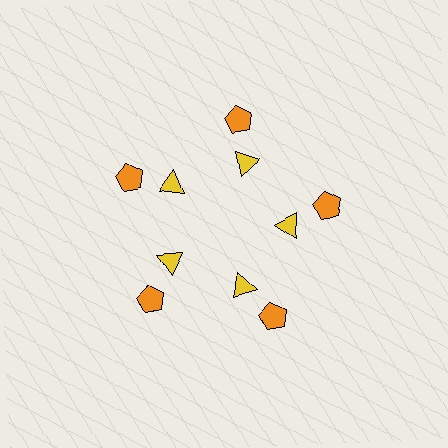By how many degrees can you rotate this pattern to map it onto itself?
The pattern maps onto itself every 72 degrees of rotation.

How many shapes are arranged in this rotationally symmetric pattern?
There are 10 shapes, arranged in 5 groups of 2.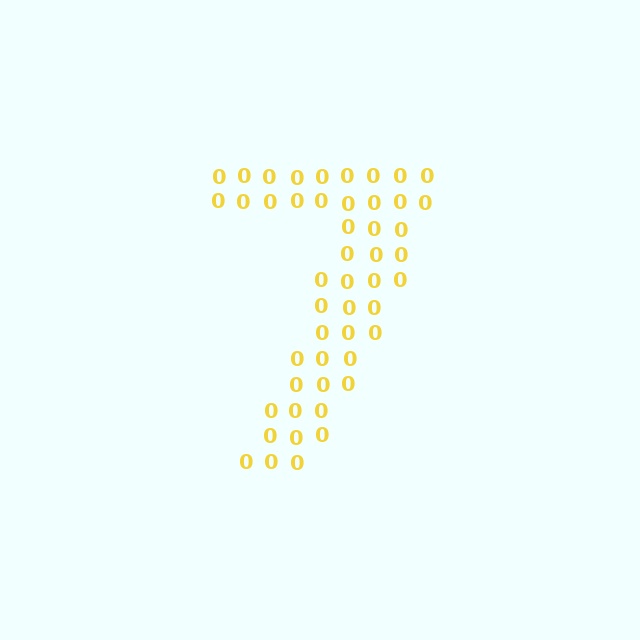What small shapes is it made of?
It is made of small digit 0's.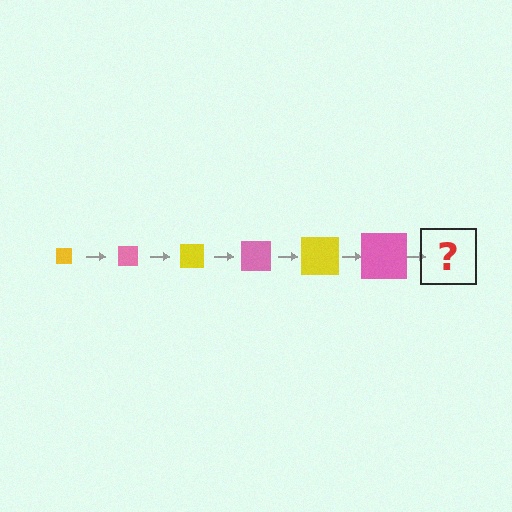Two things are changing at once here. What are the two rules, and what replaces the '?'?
The two rules are that the square grows larger each step and the color cycles through yellow and pink. The '?' should be a yellow square, larger than the previous one.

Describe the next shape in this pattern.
It should be a yellow square, larger than the previous one.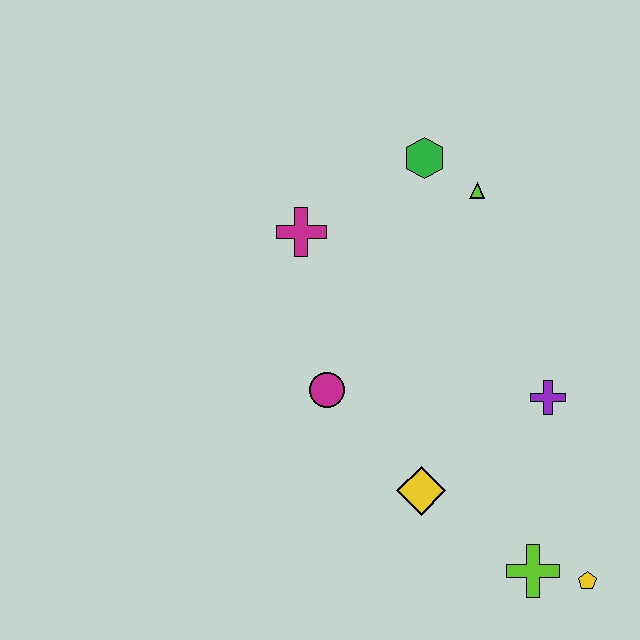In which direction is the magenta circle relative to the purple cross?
The magenta circle is to the left of the purple cross.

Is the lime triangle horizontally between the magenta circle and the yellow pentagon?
Yes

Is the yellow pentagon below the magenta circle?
Yes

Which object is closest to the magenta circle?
The yellow diamond is closest to the magenta circle.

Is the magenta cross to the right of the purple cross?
No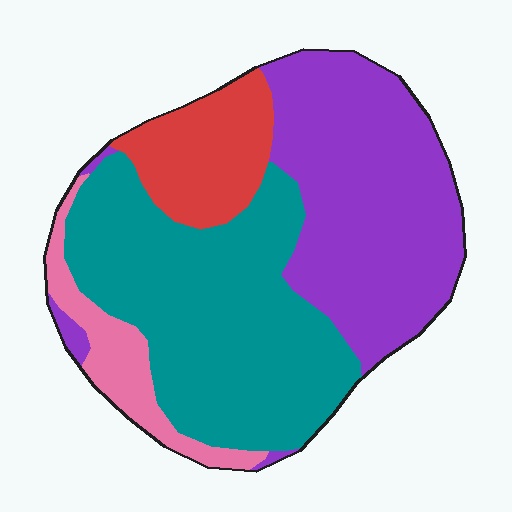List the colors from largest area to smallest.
From largest to smallest: teal, purple, red, pink.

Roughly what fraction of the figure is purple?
Purple covers roughly 35% of the figure.